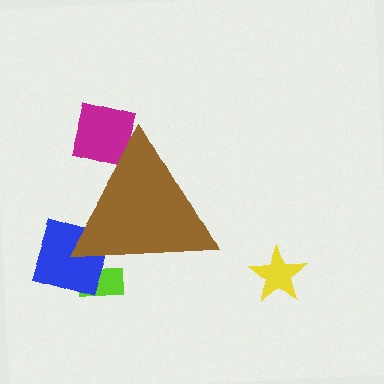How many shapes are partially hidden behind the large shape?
3 shapes are partially hidden.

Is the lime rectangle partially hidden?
Yes, the lime rectangle is partially hidden behind the brown triangle.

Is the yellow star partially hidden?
No, the yellow star is fully visible.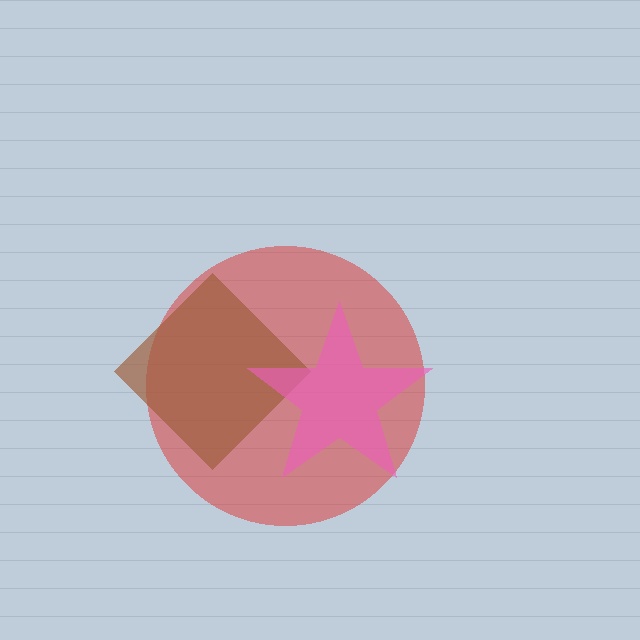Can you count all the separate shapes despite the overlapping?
Yes, there are 3 separate shapes.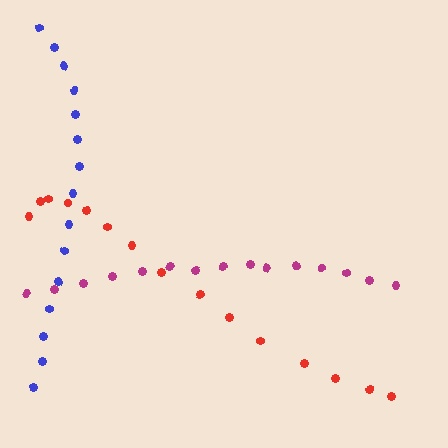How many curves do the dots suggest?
There are 3 distinct paths.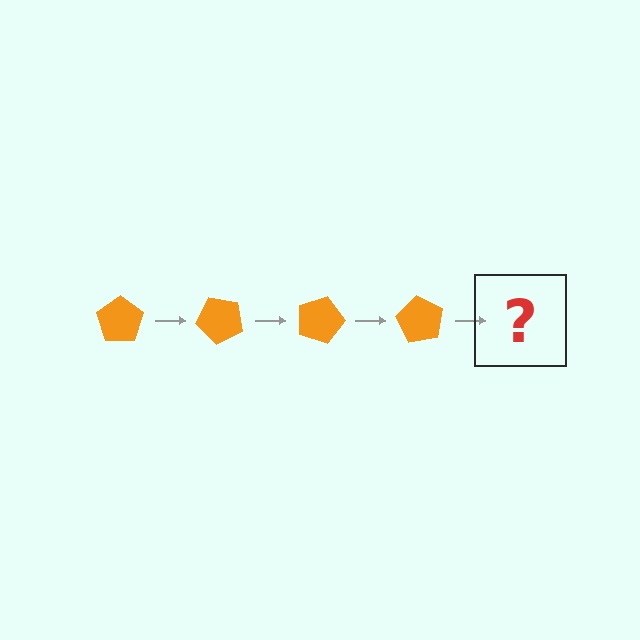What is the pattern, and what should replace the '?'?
The pattern is that the pentagon rotates 45 degrees each step. The '?' should be an orange pentagon rotated 180 degrees.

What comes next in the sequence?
The next element should be an orange pentagon rotated 180 degrees.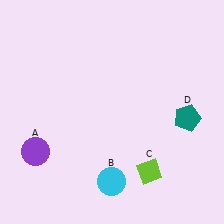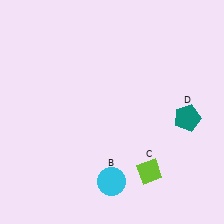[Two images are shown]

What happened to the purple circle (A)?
The purple circle (A) was removed in Image 2. It was in the bottom-left area of Image 1.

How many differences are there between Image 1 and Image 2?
There is 1 difference between the two images.